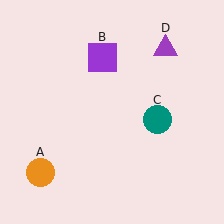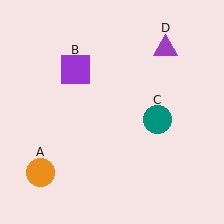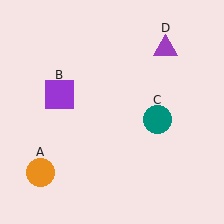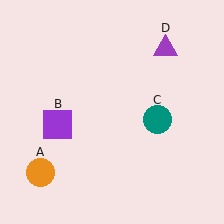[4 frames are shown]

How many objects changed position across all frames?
1 object changed position: purple square (object B).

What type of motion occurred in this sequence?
The purple square (object B) rotated counterclockwise around the center of the scene.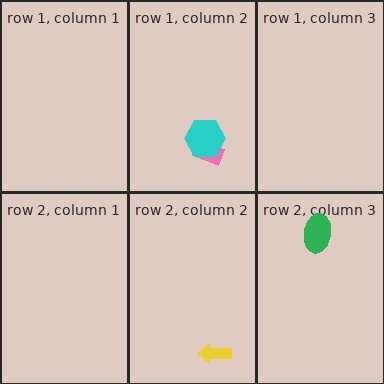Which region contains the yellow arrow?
The row 2, column 2 region.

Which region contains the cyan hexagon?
The row 1, column 2 region.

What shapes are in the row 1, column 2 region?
The pink rectangle, the cyan hexagon.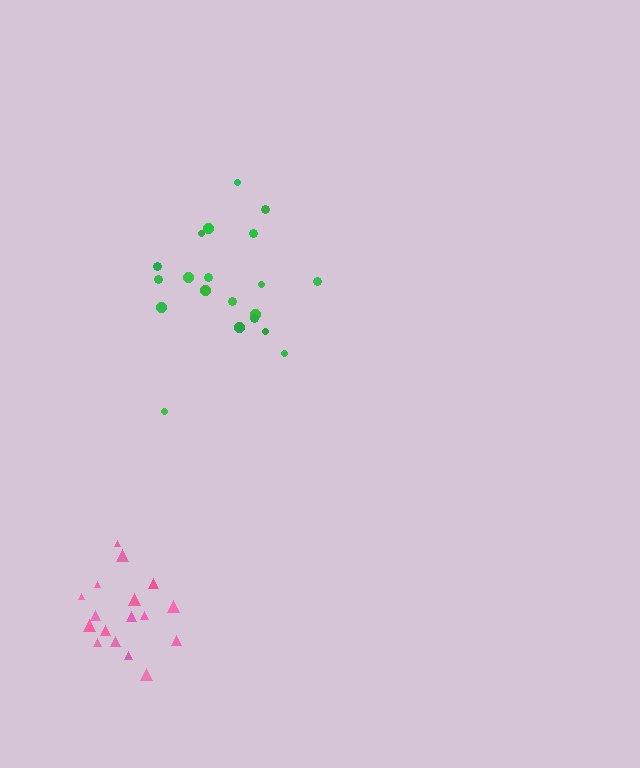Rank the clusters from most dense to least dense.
pink, green.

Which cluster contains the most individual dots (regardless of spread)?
Green (20).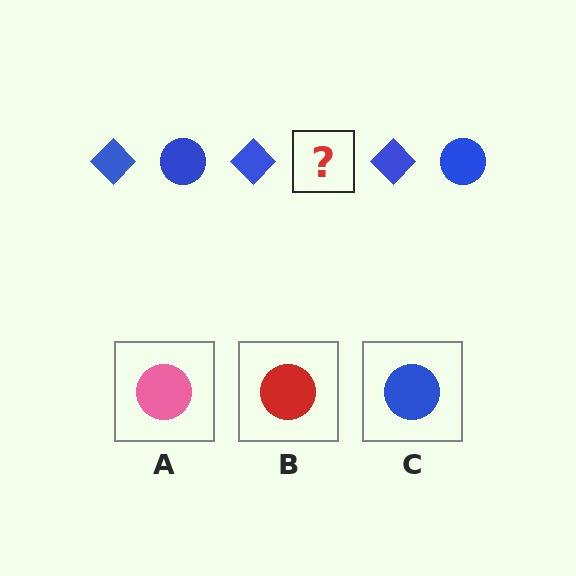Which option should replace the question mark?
Option C.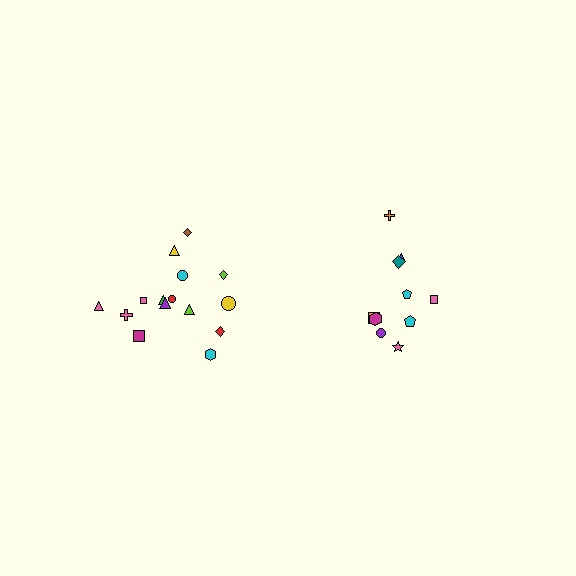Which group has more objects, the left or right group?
The left group.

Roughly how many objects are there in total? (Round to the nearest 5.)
Roughly 25 objects in total.